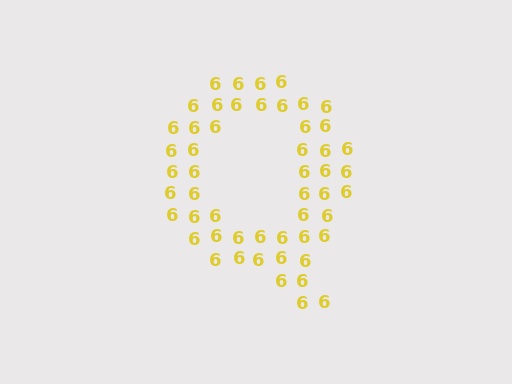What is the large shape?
The large shape is the letter Q.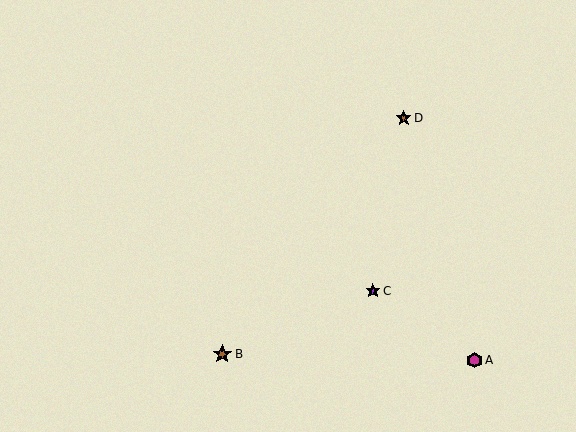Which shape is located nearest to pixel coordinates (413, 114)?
The brown star (labeled D) at (404, 118) is nearest to that location.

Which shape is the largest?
The brown star (labeled B) is the largest.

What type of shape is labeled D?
Shape D is a brown star.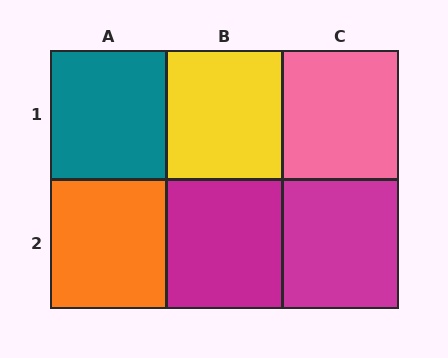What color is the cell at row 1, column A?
Teal.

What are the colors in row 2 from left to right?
Orange, magenta, magenta.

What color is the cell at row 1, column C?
Pink.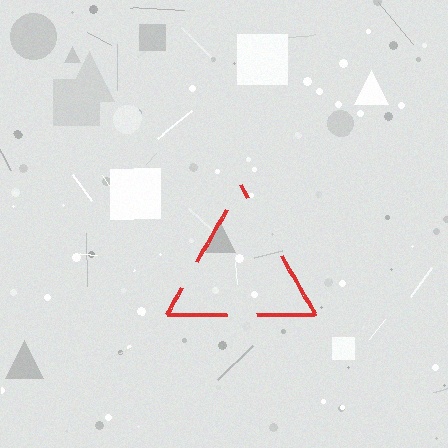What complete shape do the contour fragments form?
The contour fragments form a triangle.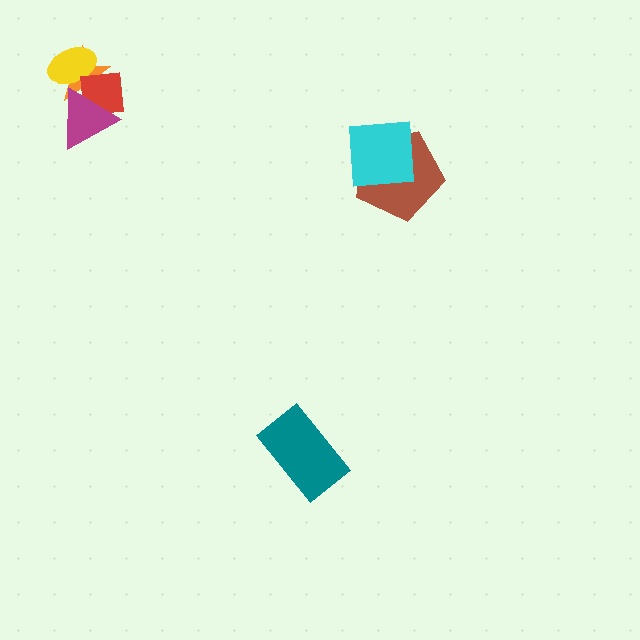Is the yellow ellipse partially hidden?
Yes, it is partially covered by another shape.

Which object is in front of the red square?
The magenta triangle is in front of the red square.